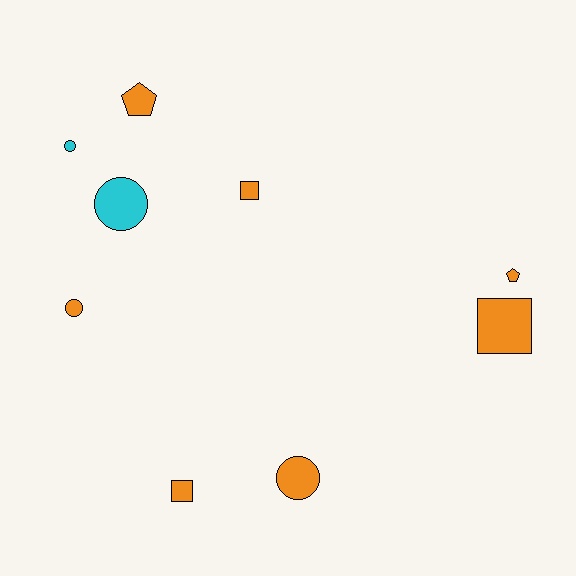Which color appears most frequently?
Orange, with 7 objects.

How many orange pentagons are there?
There are 2 orange pentagons.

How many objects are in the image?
There are 9 objects.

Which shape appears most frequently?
Circle, with 4 objects.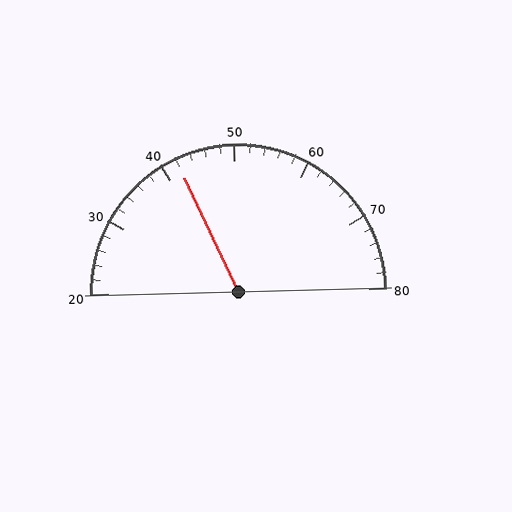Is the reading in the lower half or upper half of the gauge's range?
The reading is in the lower half of the range (20 to 80).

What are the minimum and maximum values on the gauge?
The gauge ranges from 20 to 80.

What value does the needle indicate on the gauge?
The needle indicates approximately 42.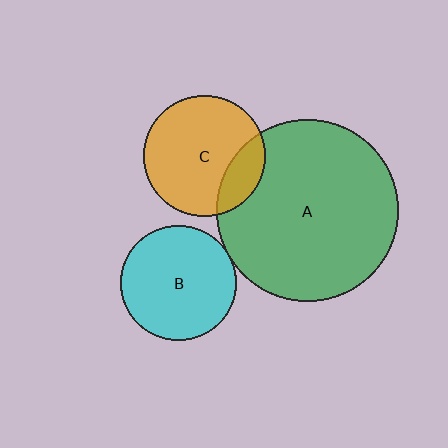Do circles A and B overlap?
Yes.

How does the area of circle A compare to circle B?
Approximately 2.5 times.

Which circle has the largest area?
Circle A (green).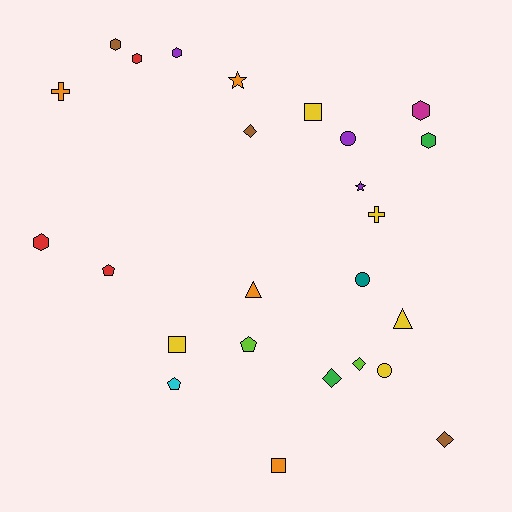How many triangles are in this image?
There are 2 triangles.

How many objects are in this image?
There are 25 objects.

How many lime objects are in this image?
There are 2 lime objects.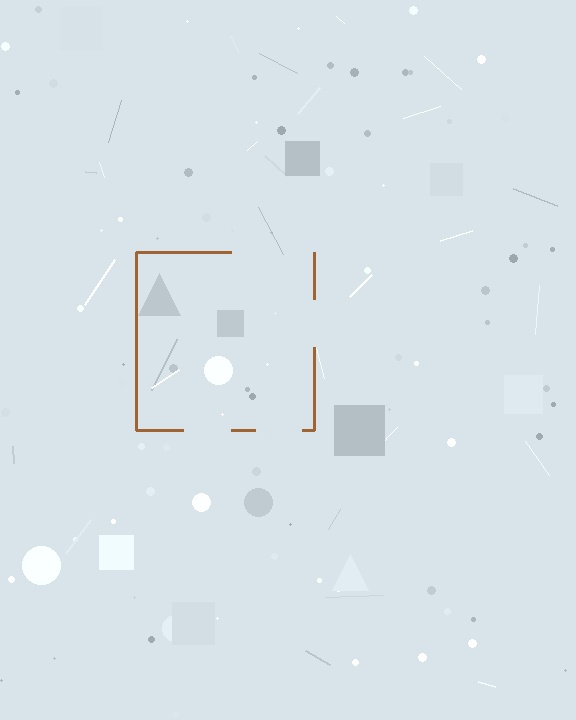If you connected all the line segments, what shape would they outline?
They would outline a square.